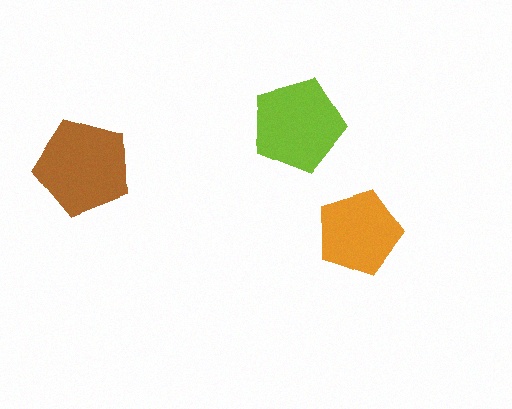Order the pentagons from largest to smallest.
the brown one, the lime one, the orange one.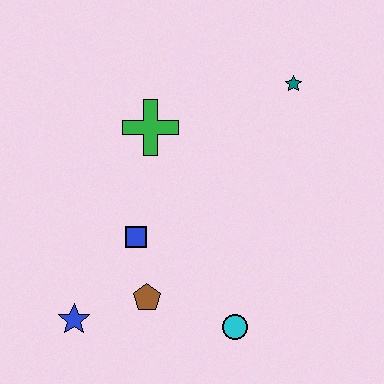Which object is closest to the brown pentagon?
The blue square is closest to the brown pentagon.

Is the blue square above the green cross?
No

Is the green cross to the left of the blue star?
No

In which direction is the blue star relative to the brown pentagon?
The blue star is to the left of the brown pentagon.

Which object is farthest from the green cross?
The cyan circle is farthest from the green cross.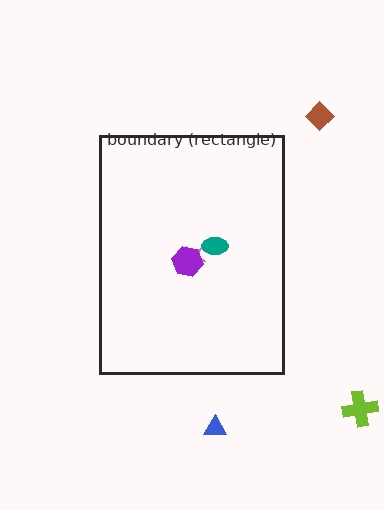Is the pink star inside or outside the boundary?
Inside.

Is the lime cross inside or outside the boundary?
Outside.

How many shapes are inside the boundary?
3 inside, 3 outside.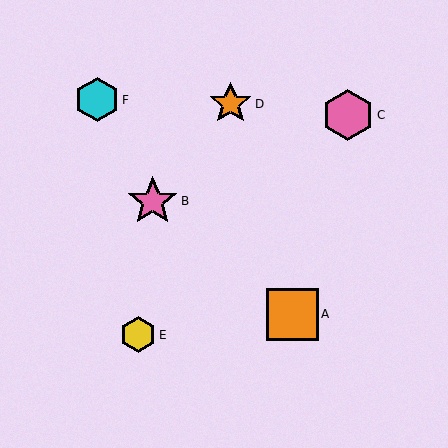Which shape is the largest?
The orange square (labeled A) is the largest.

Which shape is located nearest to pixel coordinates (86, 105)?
The cyan hexagon (labeled F) at (97, 100) is nearest to that location.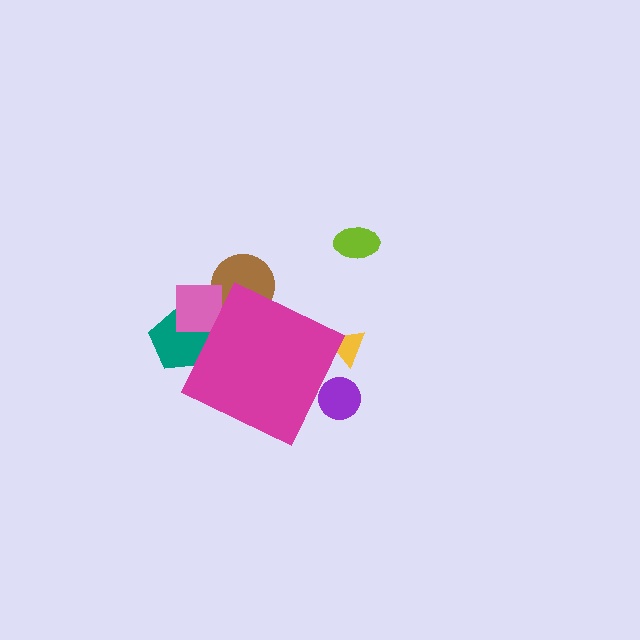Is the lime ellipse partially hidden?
No, the lime ellipse is fully visible.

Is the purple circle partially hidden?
Yes, the purple circle is partially hidden behind the magenta diamond.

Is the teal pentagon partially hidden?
Yes, the teal pentagon is partially hidden behind the magenta diamond.